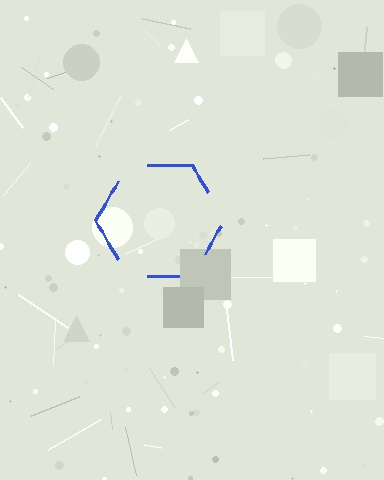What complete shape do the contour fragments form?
The contour fragments form a hexagon.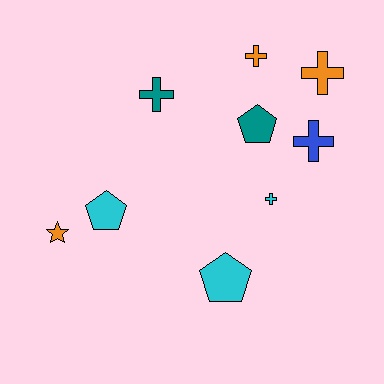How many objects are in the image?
There are 9 objects.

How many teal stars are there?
There are no teal stars.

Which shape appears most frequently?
Cross, with 5 objects.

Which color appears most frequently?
Orange, with 3 objects.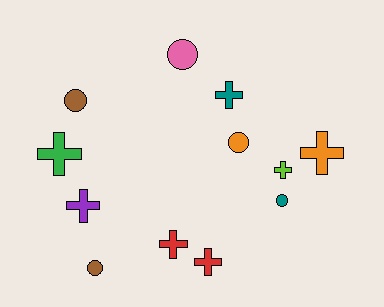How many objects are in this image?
There are 12 objects.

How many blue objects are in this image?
There are no blue objects.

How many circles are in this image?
There are 5 circles.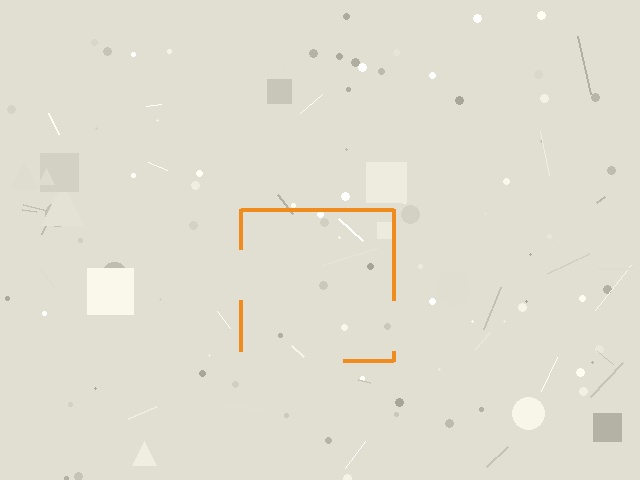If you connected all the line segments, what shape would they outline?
They would outline a square.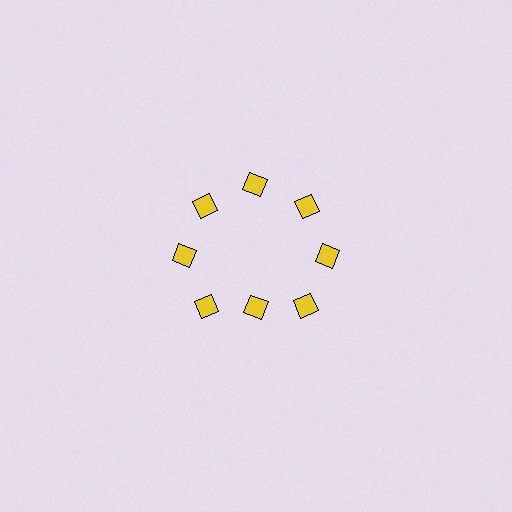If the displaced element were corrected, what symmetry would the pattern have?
It would have 8-fold rotational symmetry — the pattern would map onto itself every 45 degrees.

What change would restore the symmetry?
The symmetry would be restored by moving it outward, back onto the ring so that all 8 diamonds sit at equal angles and equal distance from the center.